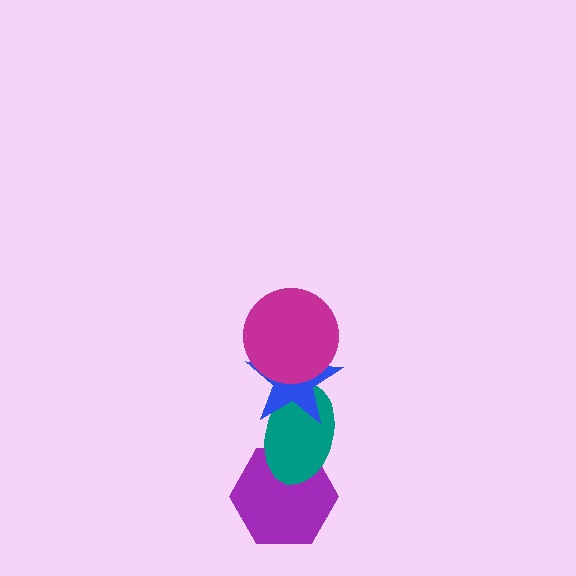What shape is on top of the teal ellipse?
The blue star is on top of the teal ellipse.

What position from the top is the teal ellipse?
The teal ellipse is 3rd from the top.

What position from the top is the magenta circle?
The magenta circle is 1st from the top.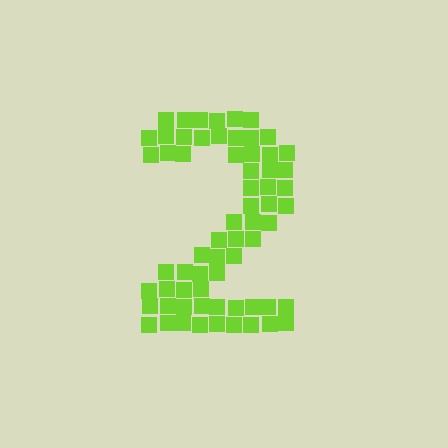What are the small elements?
The small elements are squares.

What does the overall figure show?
The overall figure shows the digit 2.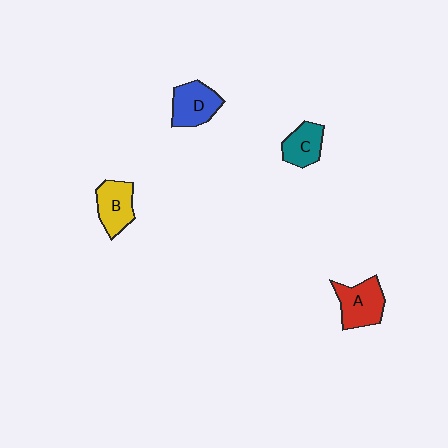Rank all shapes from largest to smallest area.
From largest to smallest: A (red), D (blue), B (yellow), C (teal).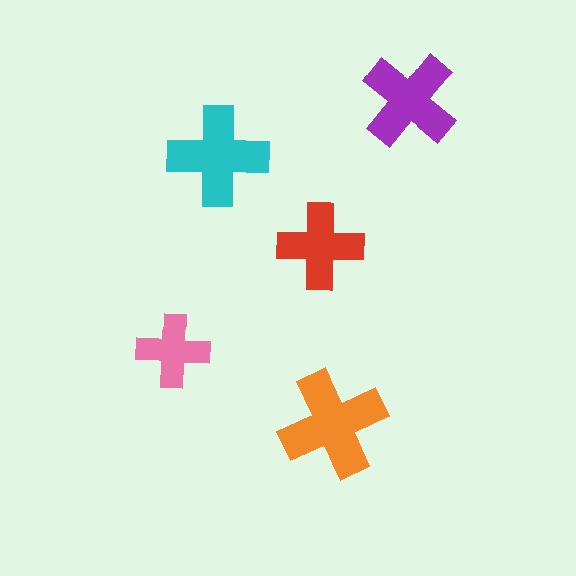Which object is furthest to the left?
The pink cross is leftmost.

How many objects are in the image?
There are 5 objects in the image.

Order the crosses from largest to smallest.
the orange one, the cyan one, the purple one, the red one, the pink one.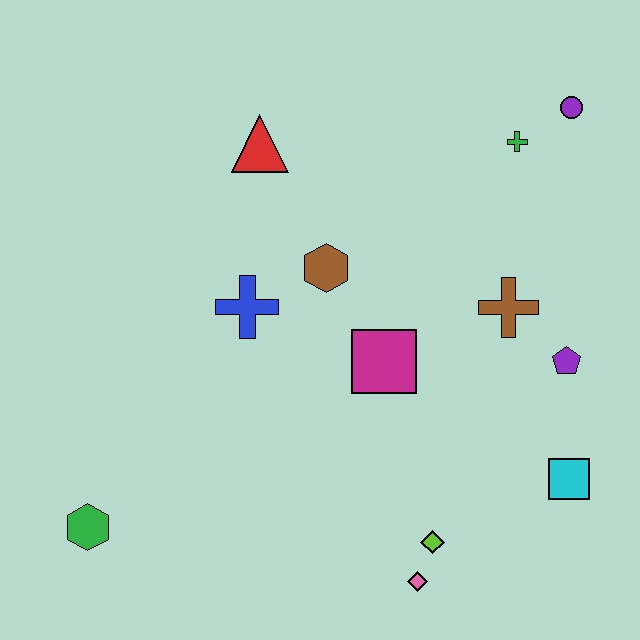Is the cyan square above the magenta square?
No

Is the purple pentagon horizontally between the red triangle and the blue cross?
No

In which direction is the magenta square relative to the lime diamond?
The magenta square is above the lime diamond.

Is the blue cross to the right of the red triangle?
No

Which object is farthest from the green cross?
The green hexagon is farthest from the green cross.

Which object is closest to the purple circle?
The green cross is closest to the purple circle.